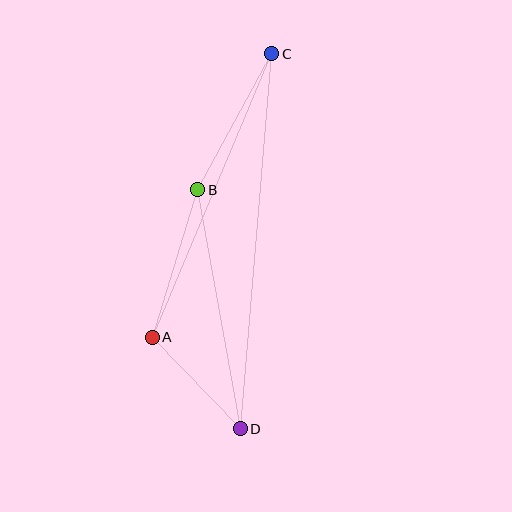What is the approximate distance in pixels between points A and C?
The distance between A and C is approximately 308 pixels.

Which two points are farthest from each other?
Points C and D are farthest from each other.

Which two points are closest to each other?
Points A and D are closest to each other.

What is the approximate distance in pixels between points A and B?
The distance between A and B is approximately 154 pixels.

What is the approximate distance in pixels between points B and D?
The distance between B and D is approximately 243 pixels.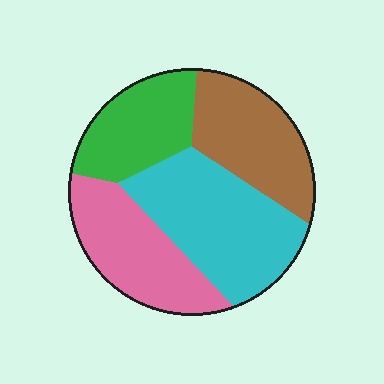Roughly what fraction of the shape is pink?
Pink takes up about one quarter (1/4) of the shape.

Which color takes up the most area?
Cyan, at roughly 35%.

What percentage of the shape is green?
Green takes up about one fifth (1/5) of the shape.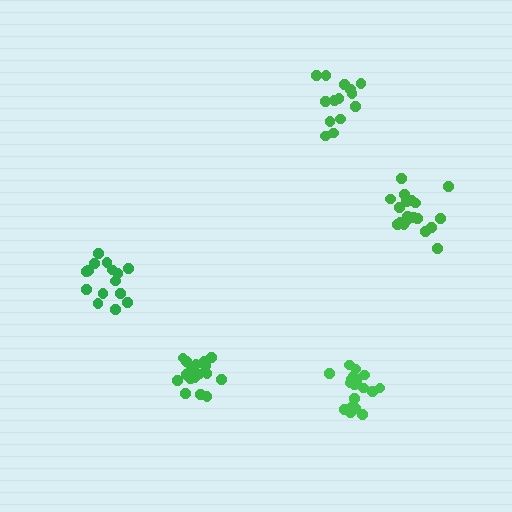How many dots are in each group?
Group 1: 20 dots, Group 2: 18 dots, Group 3: 14 dots, Group 4: 18 dots, Group 5: 15 dots (85 total).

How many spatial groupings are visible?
There are 5 spatial groupings.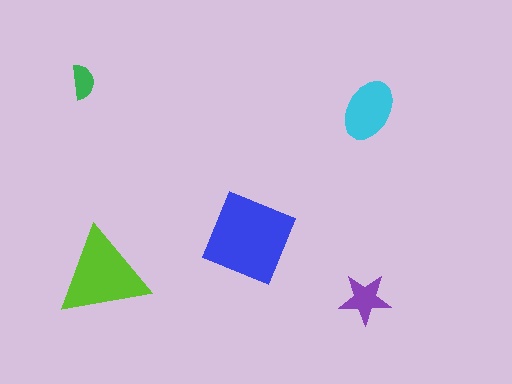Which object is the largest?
The blue square.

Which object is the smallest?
The green semicircle.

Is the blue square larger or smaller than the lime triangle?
Larger.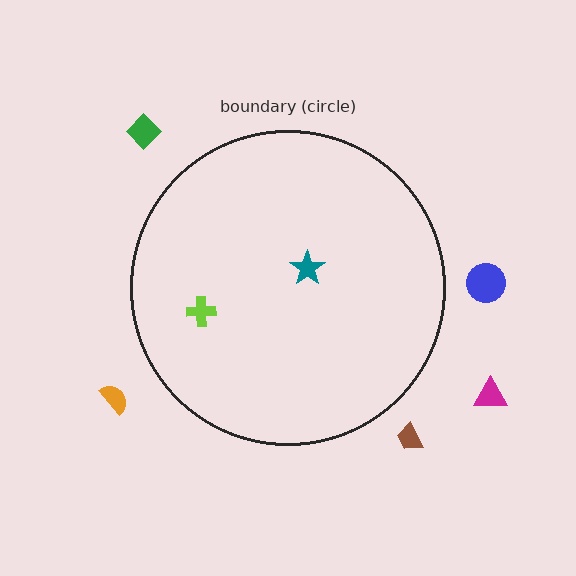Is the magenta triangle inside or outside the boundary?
Outside.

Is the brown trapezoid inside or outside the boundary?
Outside.